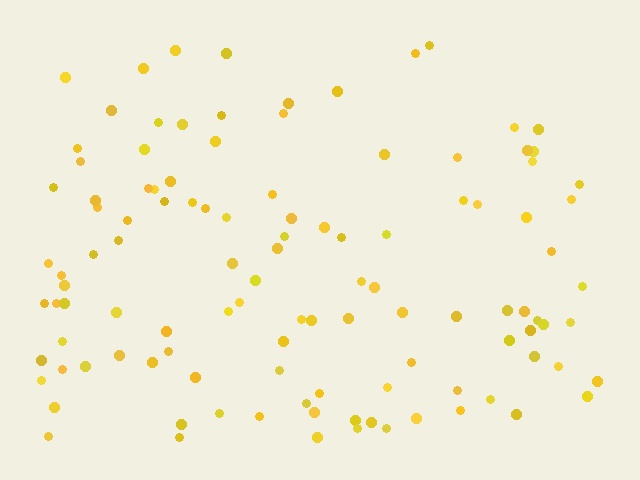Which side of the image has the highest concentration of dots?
The bottom.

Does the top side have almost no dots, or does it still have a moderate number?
Still a moderate number, just noticeably fewer than the bottom.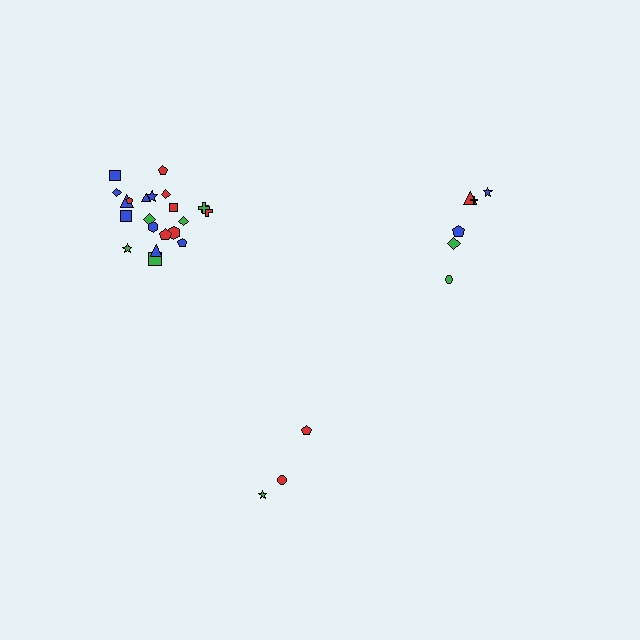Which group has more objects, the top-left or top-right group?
The top-left group.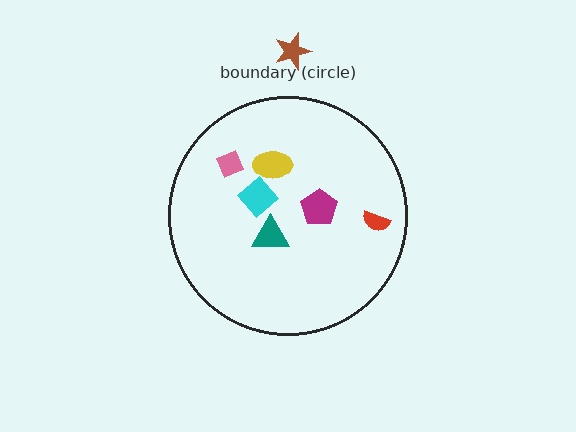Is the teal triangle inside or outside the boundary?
Inside.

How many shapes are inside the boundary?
6 inside, 1 outside.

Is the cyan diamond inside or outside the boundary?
Inside.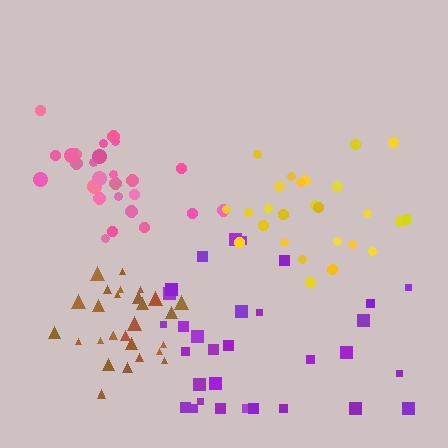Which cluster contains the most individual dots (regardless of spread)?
Purple (32).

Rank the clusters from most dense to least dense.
brown, pink, yellow, purple.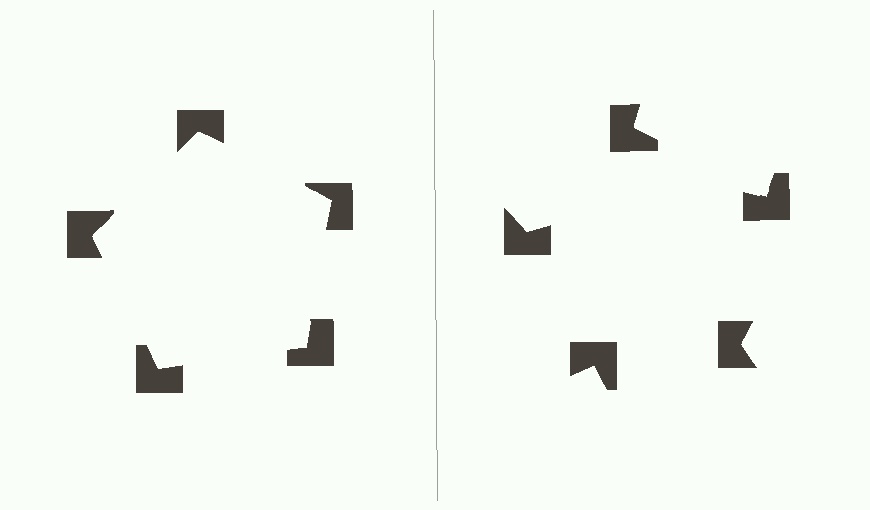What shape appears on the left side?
An illusory pentagon.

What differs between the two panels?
The notched squares are positioned identically on both sides; only the wedge orientations differ. On the left they align to a pentagon; on the right they are misaligned.